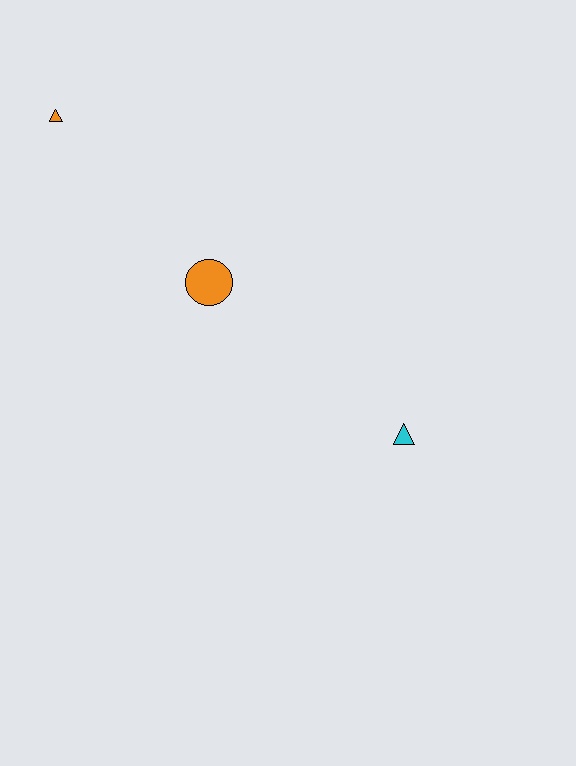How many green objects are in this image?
There are no green objects.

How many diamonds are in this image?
There are no diamonds.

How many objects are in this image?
There are 3 objects.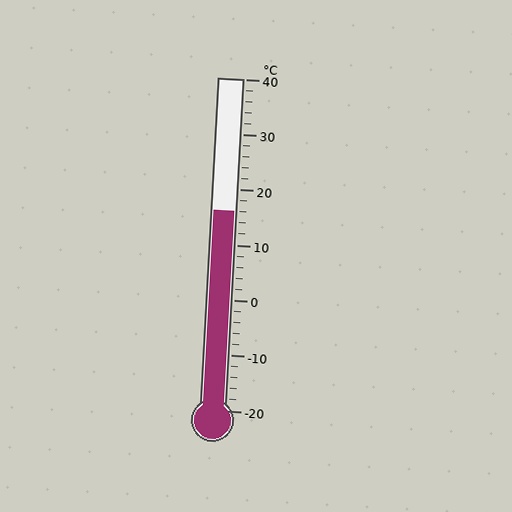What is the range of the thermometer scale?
The thermometer scale ranges from -20°C to 40°C.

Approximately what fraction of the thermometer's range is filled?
The thermometer is filled to approximately 60% of its range.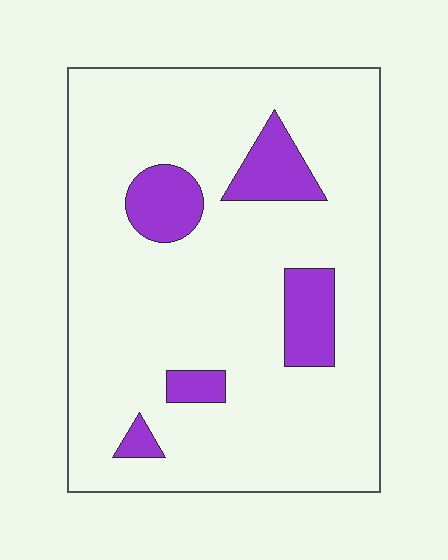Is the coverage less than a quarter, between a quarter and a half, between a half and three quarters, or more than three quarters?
Less than a quarter.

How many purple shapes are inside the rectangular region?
5.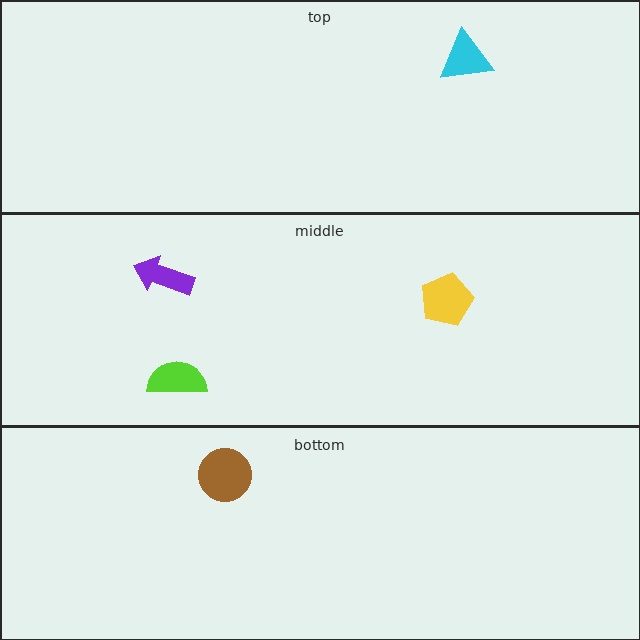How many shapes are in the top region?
1.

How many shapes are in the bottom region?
1.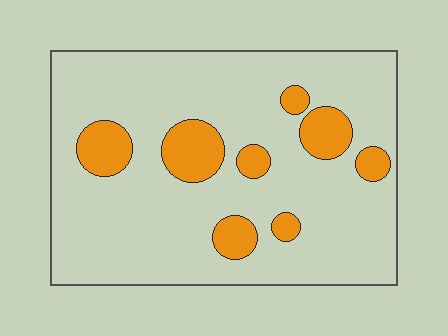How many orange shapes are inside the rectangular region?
8.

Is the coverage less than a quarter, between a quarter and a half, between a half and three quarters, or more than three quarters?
Less than a quarter.